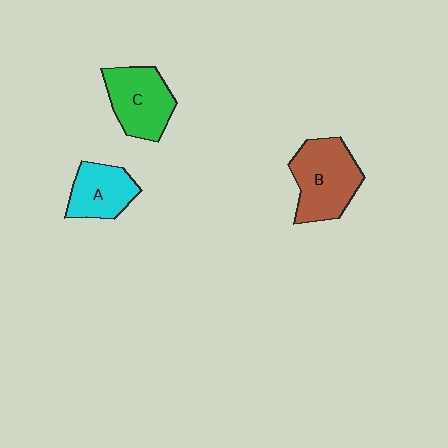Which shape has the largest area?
Shape B (brown).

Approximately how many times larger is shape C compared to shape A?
Approximately 1.3 times.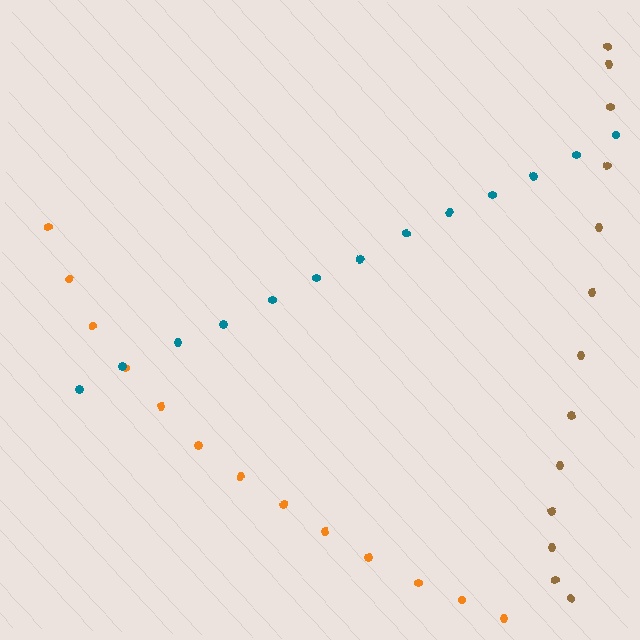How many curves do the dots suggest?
There are 3 distinct paths.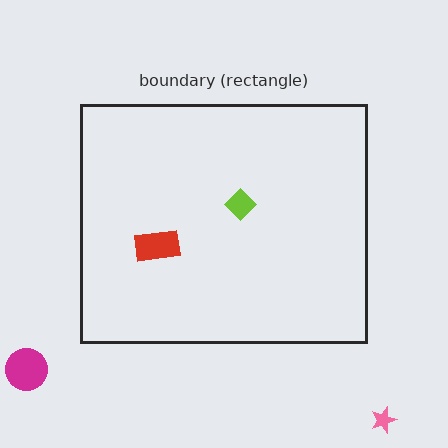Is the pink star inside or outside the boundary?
Outside.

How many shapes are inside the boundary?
2 inside, 2 outside.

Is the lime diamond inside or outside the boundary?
Inside.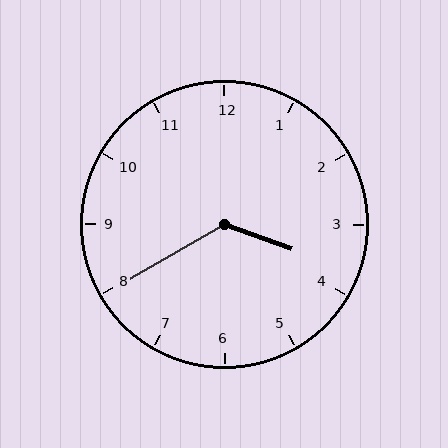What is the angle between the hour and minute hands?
Approximately 130 degrees.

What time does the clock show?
3:40.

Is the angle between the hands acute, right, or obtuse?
It is obtuse.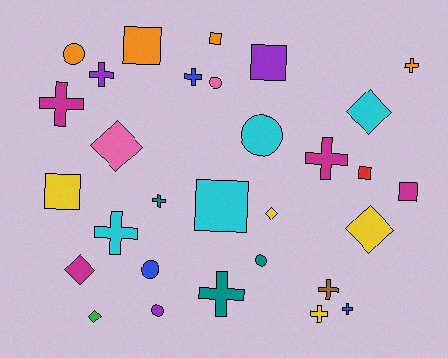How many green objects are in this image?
There is 1 green object.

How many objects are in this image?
There are 30 objects.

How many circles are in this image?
There are 6 circles.